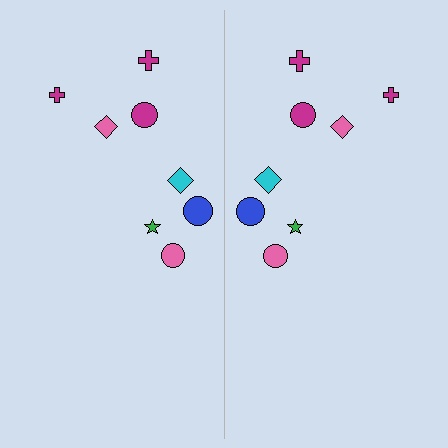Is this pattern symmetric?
Yes, this pattern has bilateral (reflection) symmetry.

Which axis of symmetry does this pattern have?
The pattern has a vertical axis of symmetry running through the center of the image.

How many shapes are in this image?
There are 16 shapes in this image.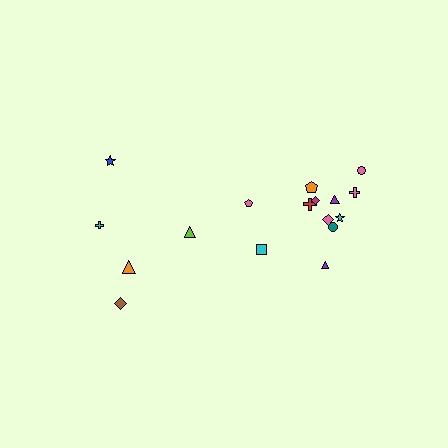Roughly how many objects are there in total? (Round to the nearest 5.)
Roughly 15 objects in total.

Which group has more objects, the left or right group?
The right group.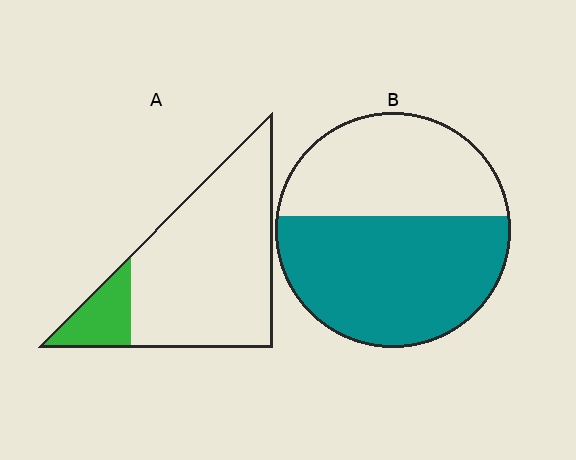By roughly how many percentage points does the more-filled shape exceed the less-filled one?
By roughly 40 percentage points (B over A).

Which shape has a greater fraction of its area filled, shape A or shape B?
Shape B.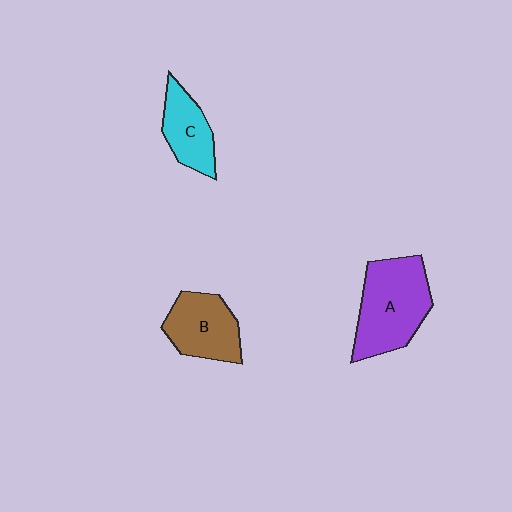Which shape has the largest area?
Shape A (purple).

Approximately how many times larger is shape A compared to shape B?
Approximately 1.4 times.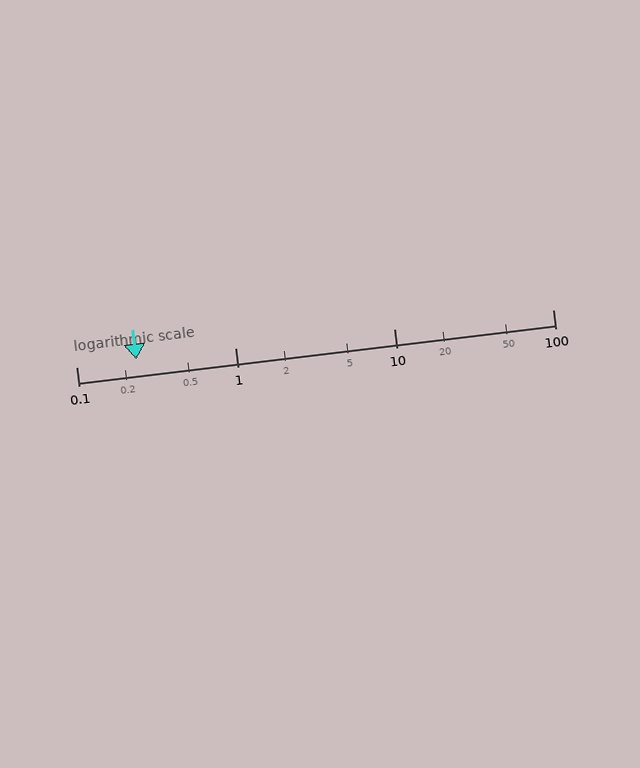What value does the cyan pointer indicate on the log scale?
The pointer indicates approximately 0.24.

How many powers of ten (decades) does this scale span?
The scale spans 3 decades, from 0.1 to 100.